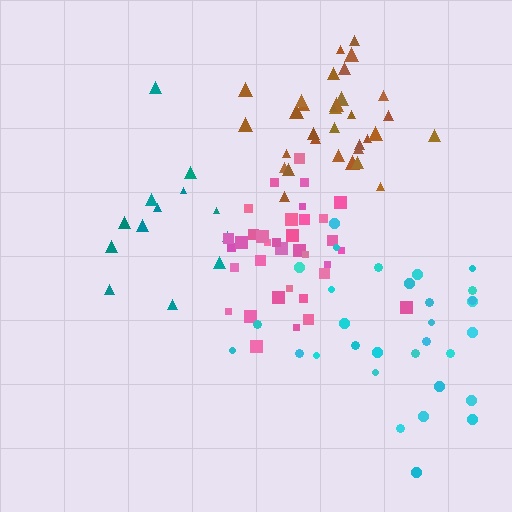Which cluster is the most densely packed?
Pink.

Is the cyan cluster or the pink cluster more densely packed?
Pink.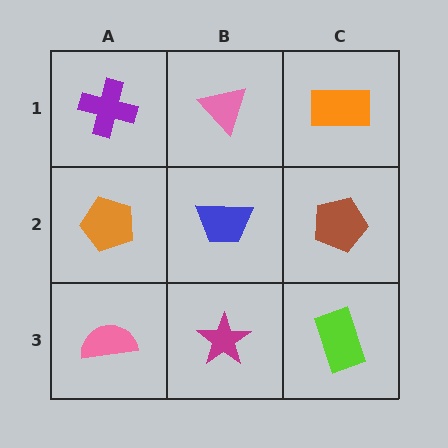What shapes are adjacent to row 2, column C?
An orange rectangle (row 1, column C), a lime rectangle (row 3, column C), a blue trapezoid (row 2, column B).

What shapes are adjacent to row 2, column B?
A pink triangle (row 1, column B), a magenta star (row 3, column B), an orange pentagon (row 2, column A), a brown pentagon (row 2, column C).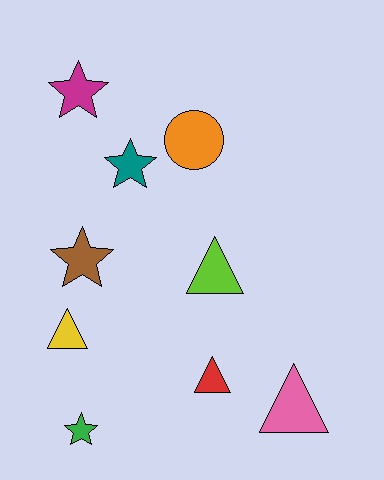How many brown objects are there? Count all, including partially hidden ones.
There is 1 brown object.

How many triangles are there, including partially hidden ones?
There are 4 triangles.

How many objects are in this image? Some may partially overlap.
There are 9 objects.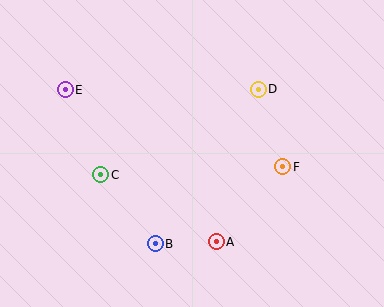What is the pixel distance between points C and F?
The distance between C and F is 182 pixels.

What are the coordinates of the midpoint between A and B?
The midpoint between A and B is at (186, 243).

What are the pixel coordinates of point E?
Point E is at (65, 90).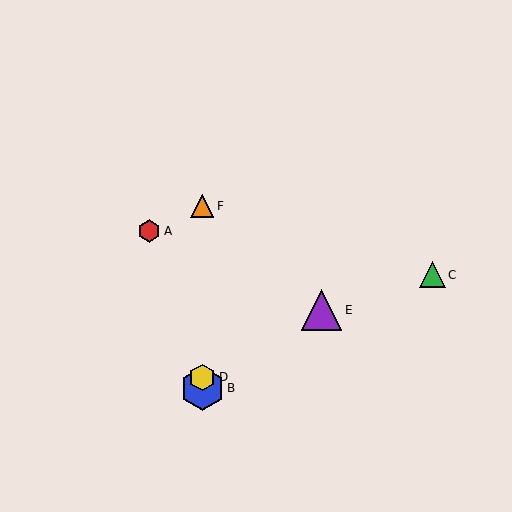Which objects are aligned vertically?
Objects B, D, F are aligned vertically.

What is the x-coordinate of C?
Object C is at x≈432.